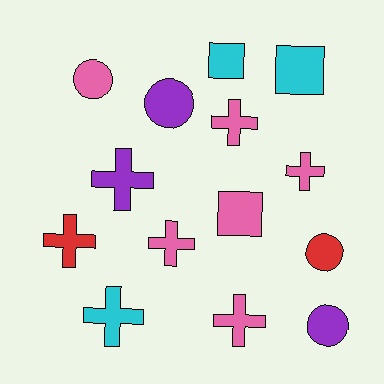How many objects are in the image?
There are 14 objects.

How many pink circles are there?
There is 1 pink circle.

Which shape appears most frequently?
Cross, with 7 objects.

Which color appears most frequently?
Pink, with 6 objects.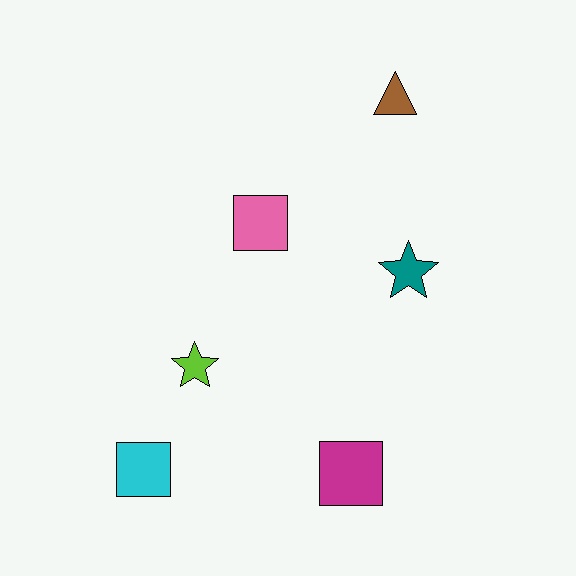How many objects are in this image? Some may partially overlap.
There are 6 objects.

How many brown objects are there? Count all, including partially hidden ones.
There is 1 brown object.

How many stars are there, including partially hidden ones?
There are 2 stars.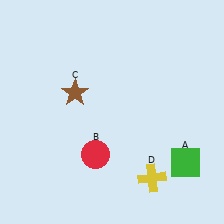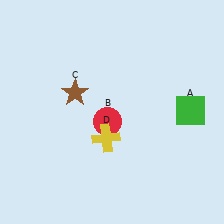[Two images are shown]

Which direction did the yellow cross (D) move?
The yellow cross (D) moved left.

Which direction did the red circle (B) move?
The red circle (B) moved up.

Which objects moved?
The objects that moved are: the green square (A), the red circle (B), the yellow cross (D).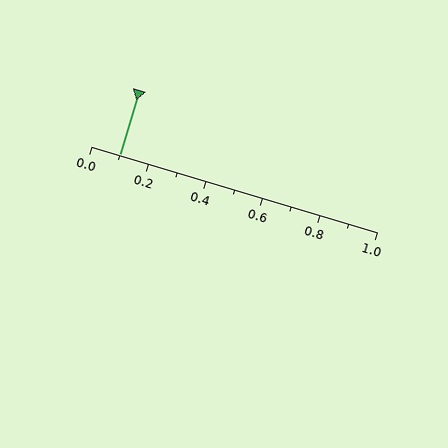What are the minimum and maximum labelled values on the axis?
The axis runs from 0.0 to 1.0.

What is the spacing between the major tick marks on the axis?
The major ticks are spaced 0.2 apart.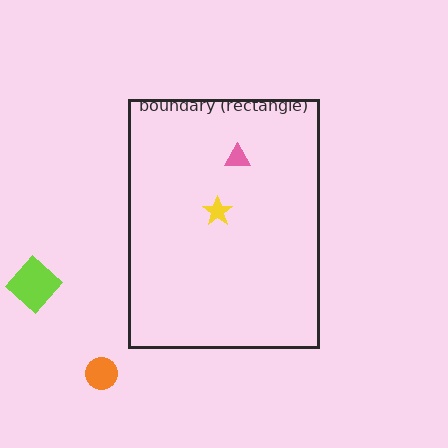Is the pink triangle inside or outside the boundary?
Inside.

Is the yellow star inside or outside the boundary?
Inside.